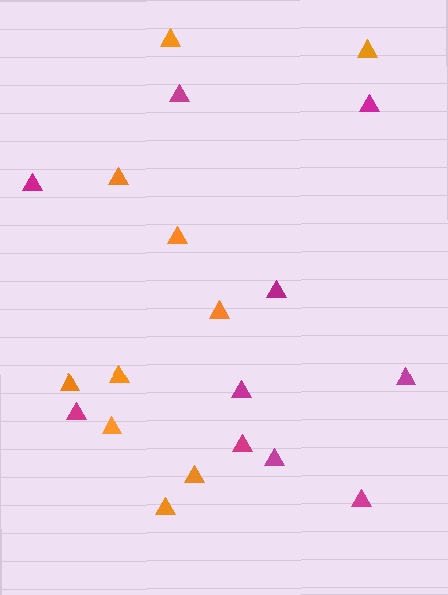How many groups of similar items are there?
There are 2 groups: one group of magenta triangles (10) and one group of orange triangles (10).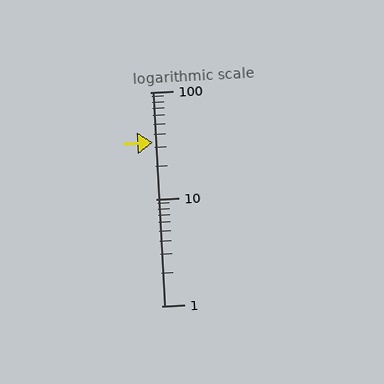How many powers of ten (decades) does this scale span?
The scale spans 2 decades, from 1 to 100.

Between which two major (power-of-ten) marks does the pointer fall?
The pointer is between 10 and 100.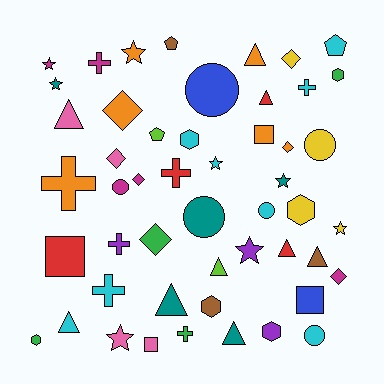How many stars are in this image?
There are 8 stars.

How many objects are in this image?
There are 50 objects.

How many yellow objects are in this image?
There are 4 yellow objects.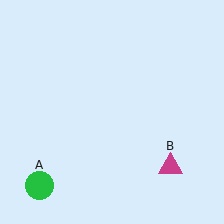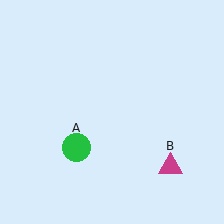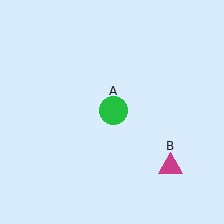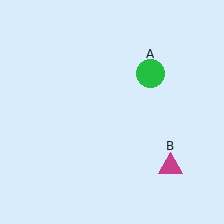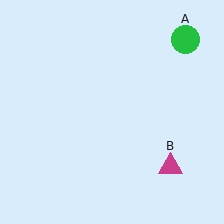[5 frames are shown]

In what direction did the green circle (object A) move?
The green circle (object A) moved up and to the right.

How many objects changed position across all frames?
1 object changed position: green circle (object A).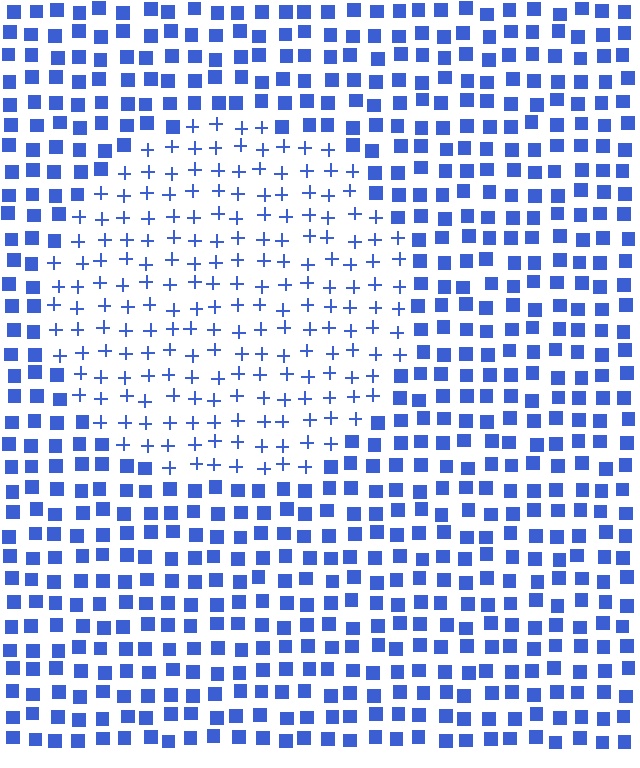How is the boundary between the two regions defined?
The boundary is defined by a change in element shape: plus signs inside vs. squares outside. All elements share the same color and spacing.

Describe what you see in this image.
The image is filled with small blue elements arranged in a uniform grid. A circle-shaped region contains plus signs, while the surrounding area contains squares. The boundary is defined purely by the change in element shape.